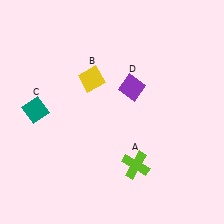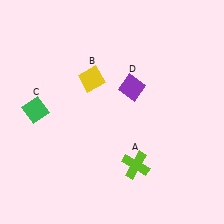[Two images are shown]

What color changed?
The diamond (C) changed from teal in Image 1 to green in Image 2.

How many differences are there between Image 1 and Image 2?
There is 1 difference between the two images.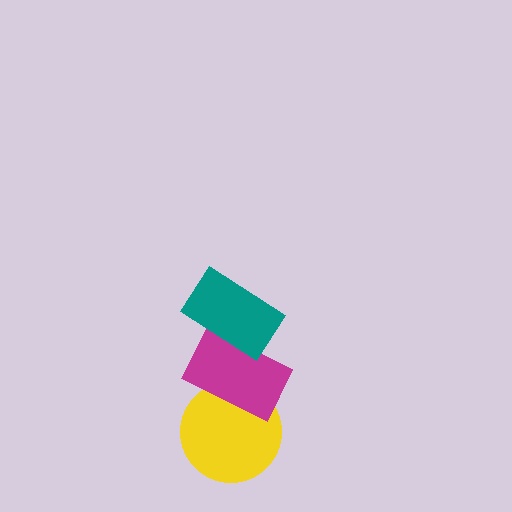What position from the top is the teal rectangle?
The teal rectangle is 1st from the top.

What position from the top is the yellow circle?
The yellow circle is 3rd from the top.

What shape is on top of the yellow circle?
The magenta rectangle is on top of the yellow circle.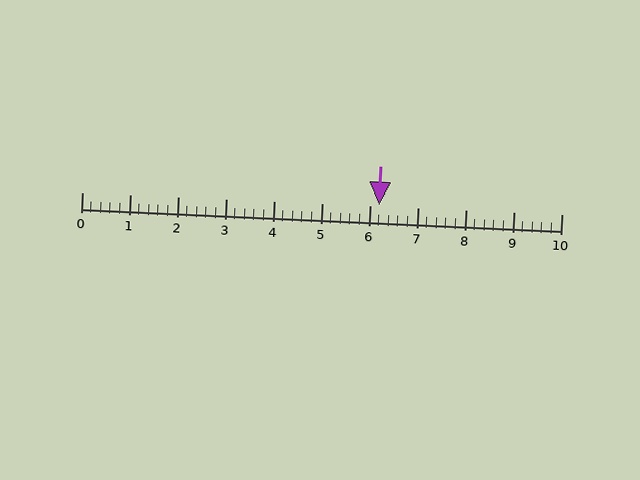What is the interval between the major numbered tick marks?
The major tick marks are spaced 1 units apart.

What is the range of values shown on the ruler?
The ruler shows values from 0 to 10.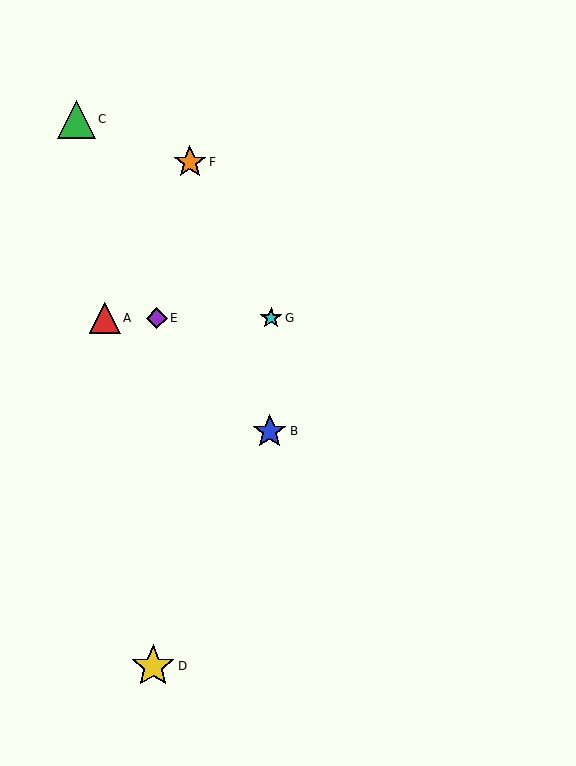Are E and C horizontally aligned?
No, E is at y≈318 and C is at y≈119.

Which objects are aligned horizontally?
Objects A, E, G are aligned horizontally.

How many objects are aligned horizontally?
3 objects (A, E, G) are aligned horizontally.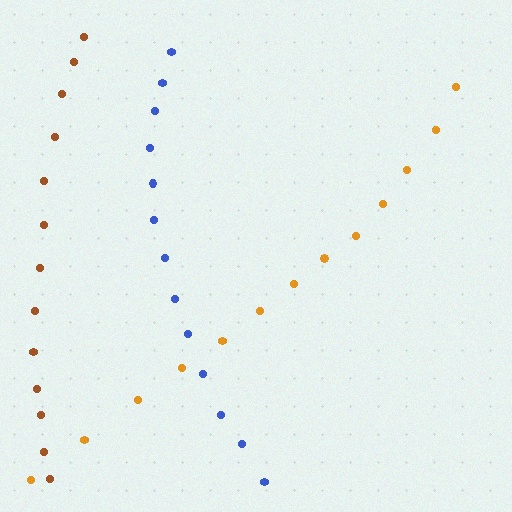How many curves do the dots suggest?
There are 3 distinct paths.